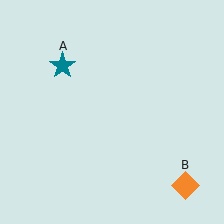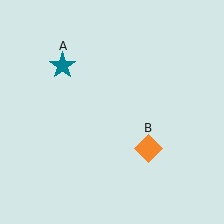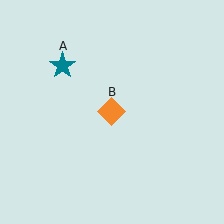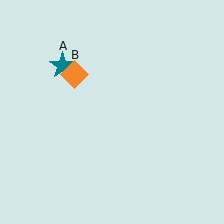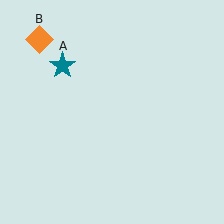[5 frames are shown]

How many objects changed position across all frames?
1 object changed position: orange diamond (object B).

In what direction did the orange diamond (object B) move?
The orange diamond (object B) moved up and to the left.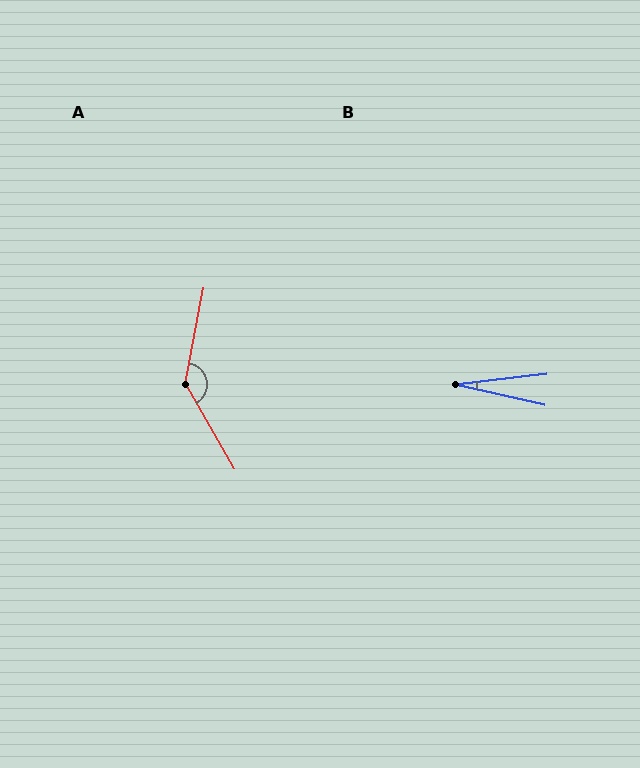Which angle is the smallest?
B, at approximately 19 degrees.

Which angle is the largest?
A, at approximately 139 degrees.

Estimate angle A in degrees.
Approximately 139 degrees.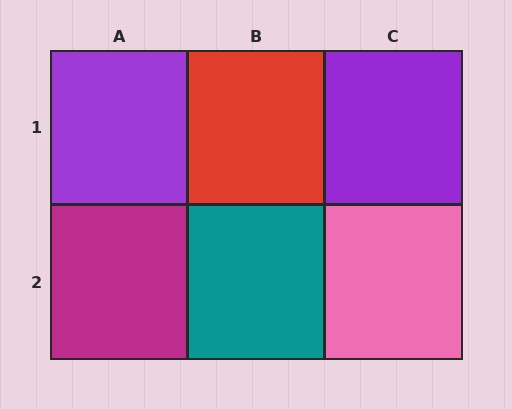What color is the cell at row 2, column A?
Magenta.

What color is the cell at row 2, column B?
Teal.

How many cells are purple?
2 cells are purple.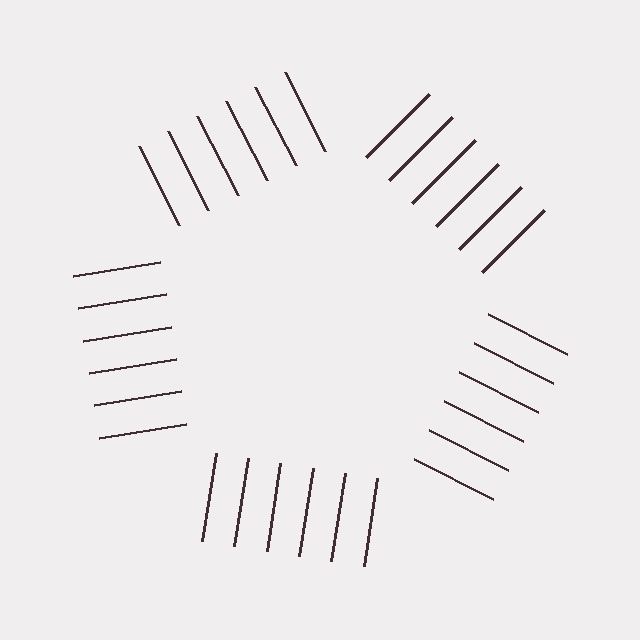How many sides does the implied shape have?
5 sides — the line-ends trace a pentagon.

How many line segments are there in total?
30 — 6 along each of the 5 edges.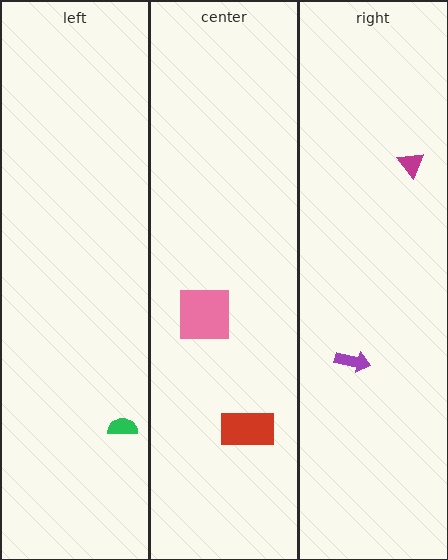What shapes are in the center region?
The red rectangle, the pink square.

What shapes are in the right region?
The purple arrow, the magenta triangle.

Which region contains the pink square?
The center region.